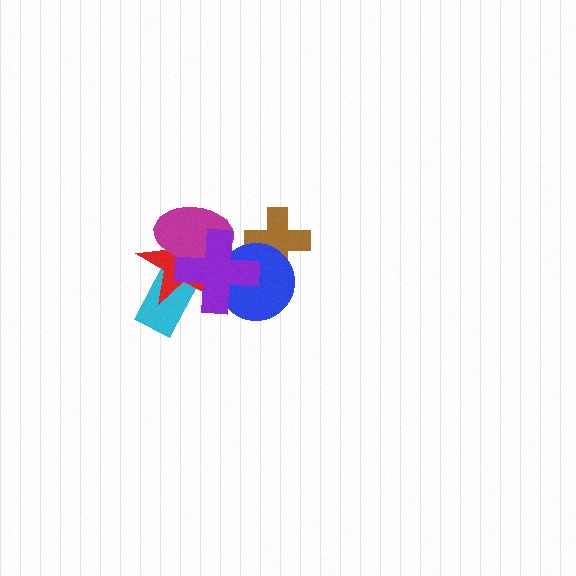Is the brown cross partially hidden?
Yes, it is partially covered by another shape.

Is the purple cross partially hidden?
No, no other shape covers it.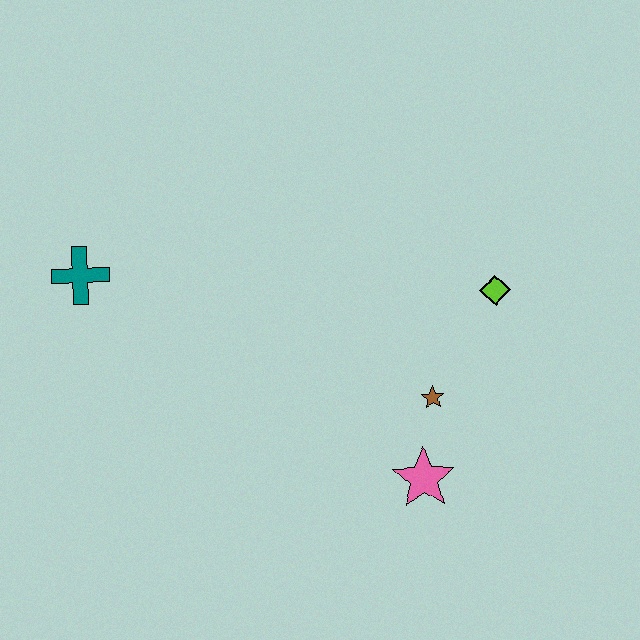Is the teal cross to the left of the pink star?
Yes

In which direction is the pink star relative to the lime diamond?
The pink star is below the lime diamond.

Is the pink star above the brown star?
No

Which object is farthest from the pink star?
The teal cross is farthest from the pink star.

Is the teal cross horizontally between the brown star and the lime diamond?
No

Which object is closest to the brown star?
The pink star is closest to the brown star.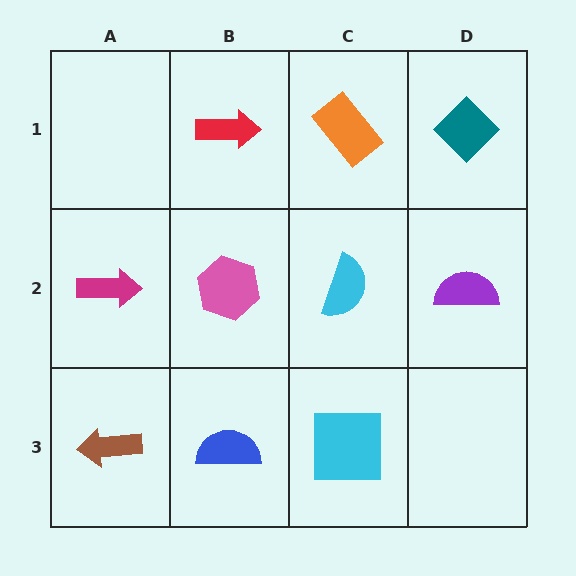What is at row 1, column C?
An orange rectangle.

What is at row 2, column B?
A pink hexagon.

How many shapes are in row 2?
4 shapes.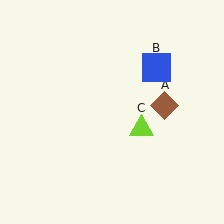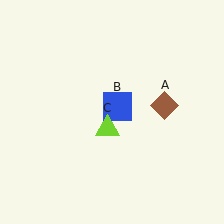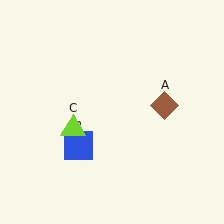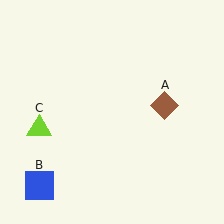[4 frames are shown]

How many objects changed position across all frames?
2 objects changed position: blue square (object B), lime triangle (object C).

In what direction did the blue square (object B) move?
The blue square (object B) moved down and to the left.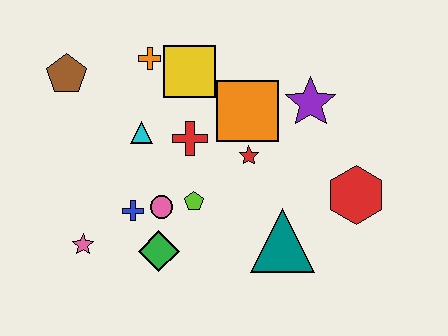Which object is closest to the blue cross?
The pink circle is closest to the blue cross.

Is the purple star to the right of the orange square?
Yes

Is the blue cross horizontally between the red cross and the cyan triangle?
No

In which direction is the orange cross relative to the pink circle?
The orange cross is above the pink circle.